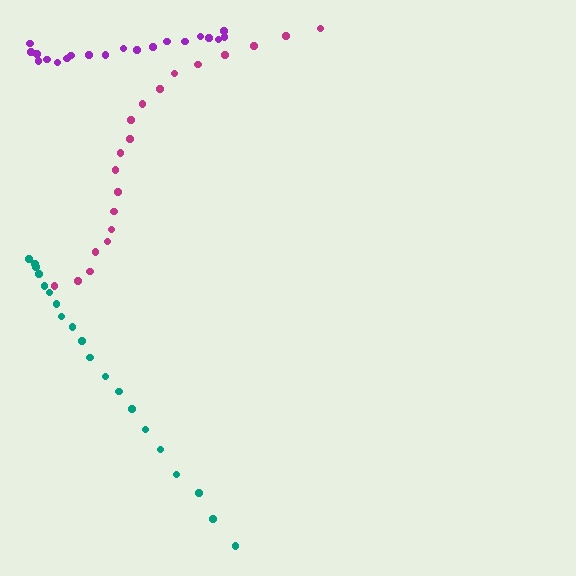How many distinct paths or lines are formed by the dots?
There are 3 distinct paths.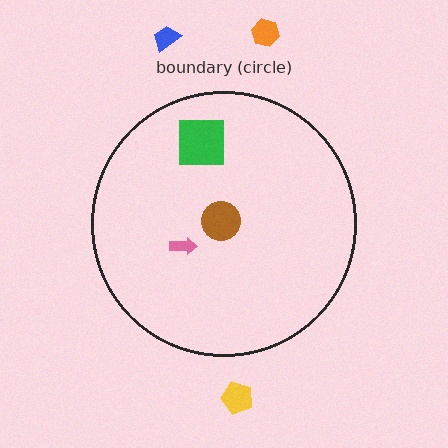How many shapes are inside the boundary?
3 inside, 3 outside.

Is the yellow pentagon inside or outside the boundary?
Outside.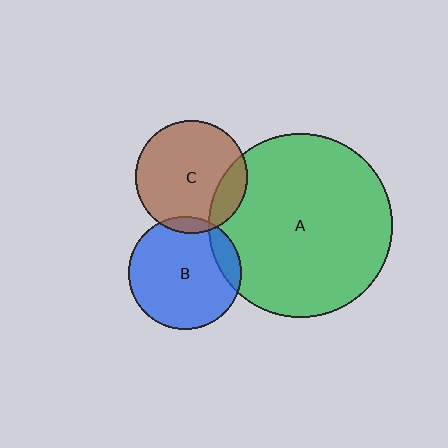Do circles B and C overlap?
Yes.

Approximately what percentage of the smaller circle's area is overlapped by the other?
Approximately 5%.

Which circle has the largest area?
Circle A (green).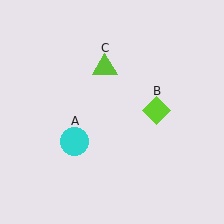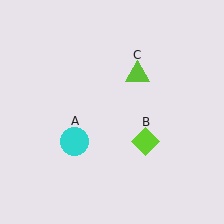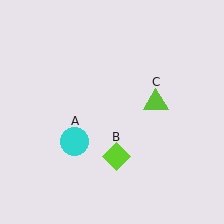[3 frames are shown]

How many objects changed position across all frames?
2 objects changed position: lime diamond (object B), lime triangle (object C).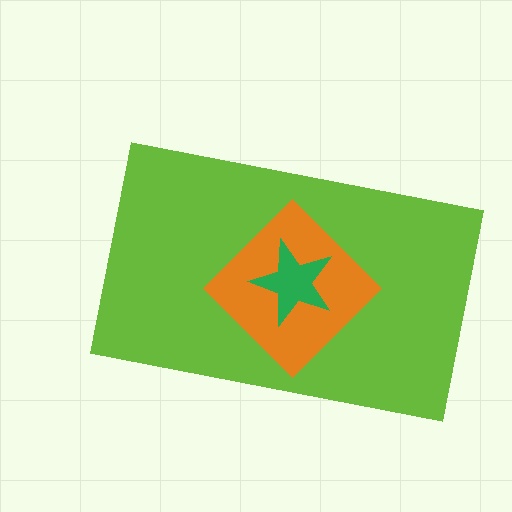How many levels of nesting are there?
3.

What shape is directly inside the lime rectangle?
The orange diamond.